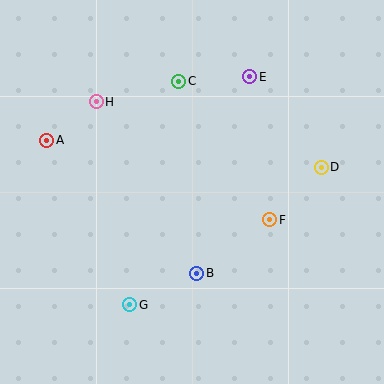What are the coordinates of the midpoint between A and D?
The midpoint between A and D is at (184, 154).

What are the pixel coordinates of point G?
Point G is at (130, 305).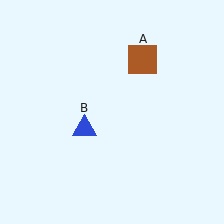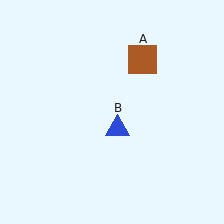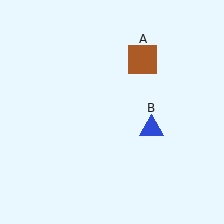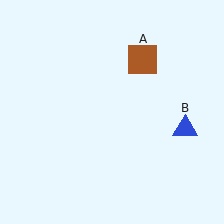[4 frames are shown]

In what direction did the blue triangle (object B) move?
The blue triangle (object B) moved right.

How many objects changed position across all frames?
1 object changed position: blue triangle (object B).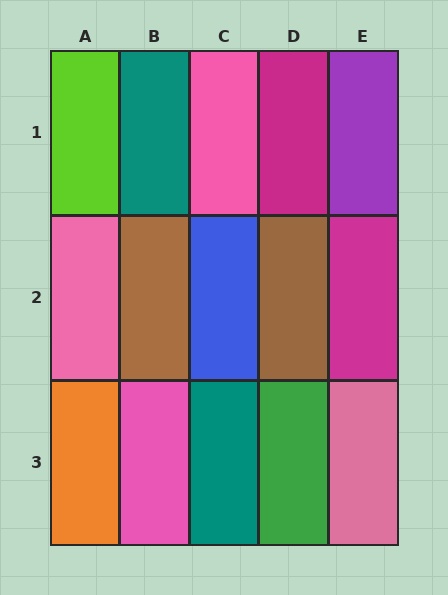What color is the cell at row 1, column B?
Teal.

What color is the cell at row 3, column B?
Pink.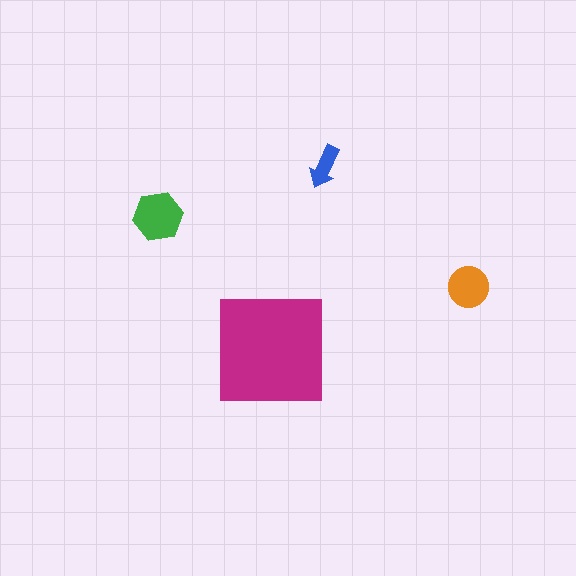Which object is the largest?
The magenta square.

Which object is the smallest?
The blue arrow.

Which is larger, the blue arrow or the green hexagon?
The green hexagon.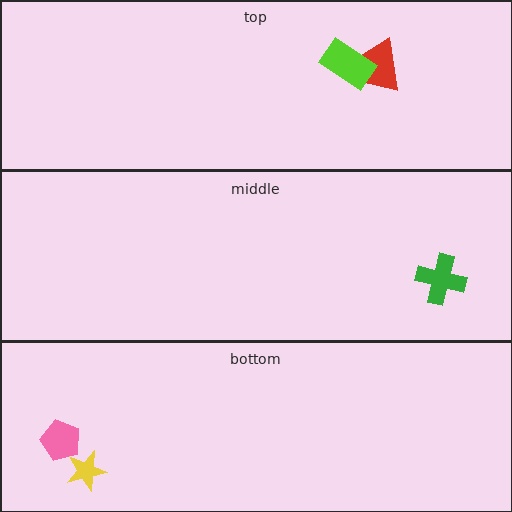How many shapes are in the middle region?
1.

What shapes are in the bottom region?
The pink pentagon, the yellow star.